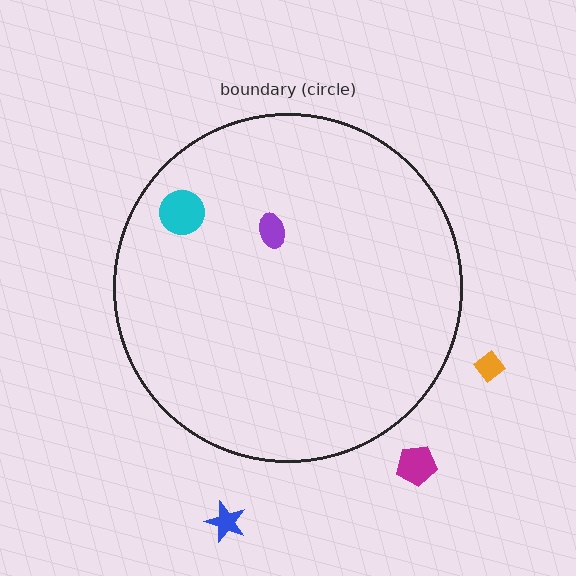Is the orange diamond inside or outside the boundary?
Outside.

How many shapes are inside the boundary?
2 inside, 3 outside.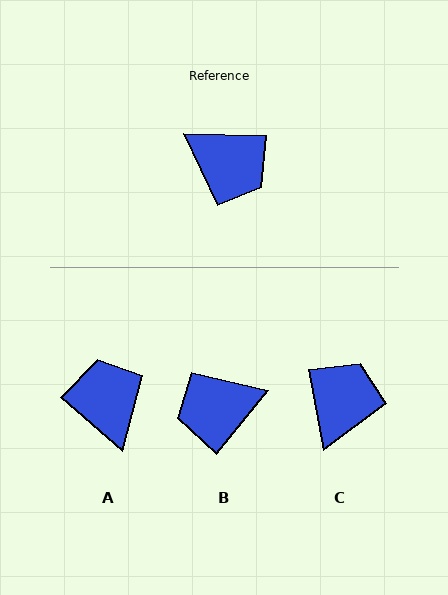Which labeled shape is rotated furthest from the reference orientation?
A, about 140 degrees away.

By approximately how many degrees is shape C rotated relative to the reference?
Approximately 102 degrees counter-clockwise.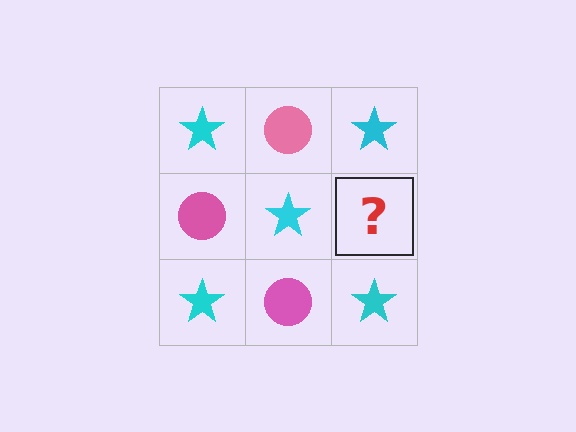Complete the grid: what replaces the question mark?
The question mark should be replaced with a pink circle.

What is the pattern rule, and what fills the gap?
The rule is that it alternates cyan star and pink circle in a checkerboard pattern. The gap should be filled with a pink circle.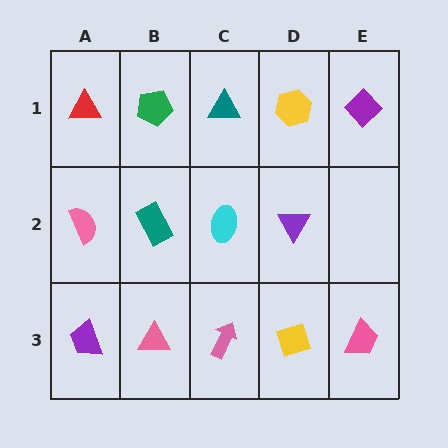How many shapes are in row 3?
5 shapes.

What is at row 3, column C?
A pink arrow.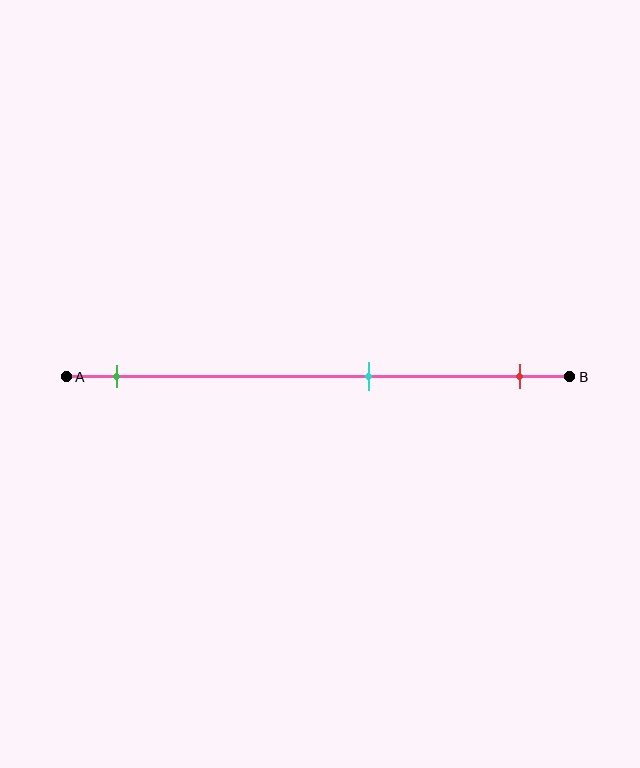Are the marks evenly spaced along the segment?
No, the marks are not evenly spaced.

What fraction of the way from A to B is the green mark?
The green mark is approximately 10% (0.1) of the way from A to B.